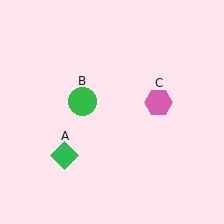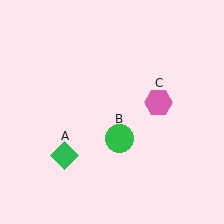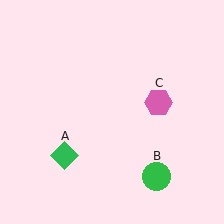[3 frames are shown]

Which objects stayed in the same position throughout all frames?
Green diamond (object A) and pink hexagon (object C) remained stationary.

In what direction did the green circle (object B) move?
The green circle (object B) moved down and to the right.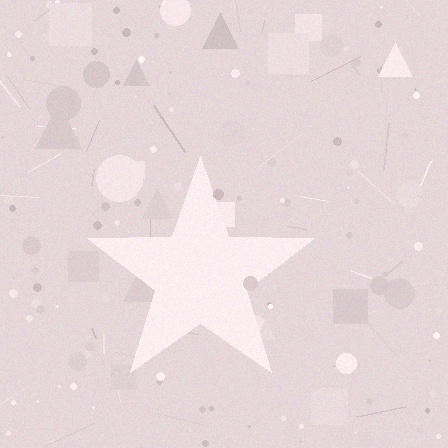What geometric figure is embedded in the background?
A star is embedded in the background.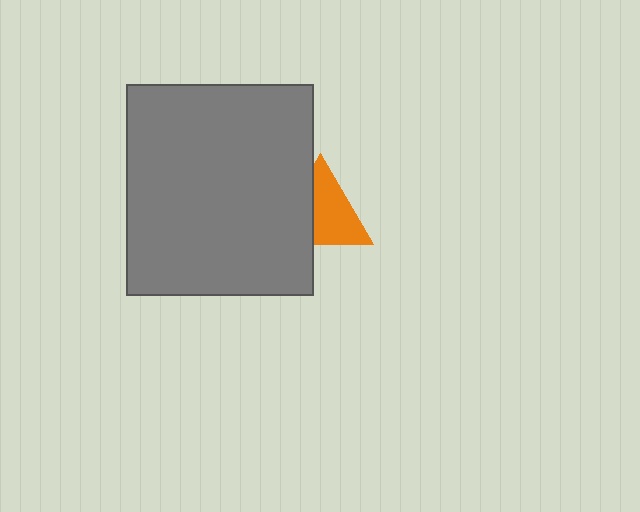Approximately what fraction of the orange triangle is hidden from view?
Roughly 37% of the orange triangle is hidden behind the gray rectangle.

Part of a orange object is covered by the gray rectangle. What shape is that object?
It is a triangle.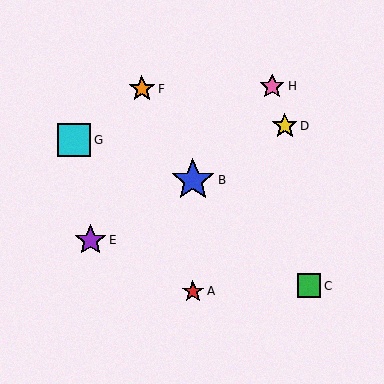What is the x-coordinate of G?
Object G is at x≈74.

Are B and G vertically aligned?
No, B is at x≈193 and G is at x≈74.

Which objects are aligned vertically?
Objects A, B are aligned vertically.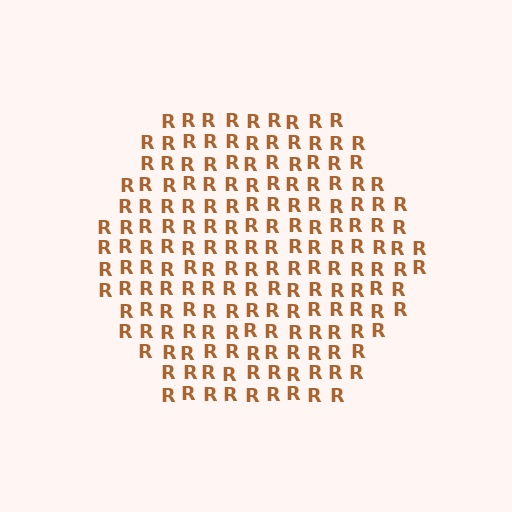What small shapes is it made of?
It is made of small letter R's.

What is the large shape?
The large shape is a hexagon.